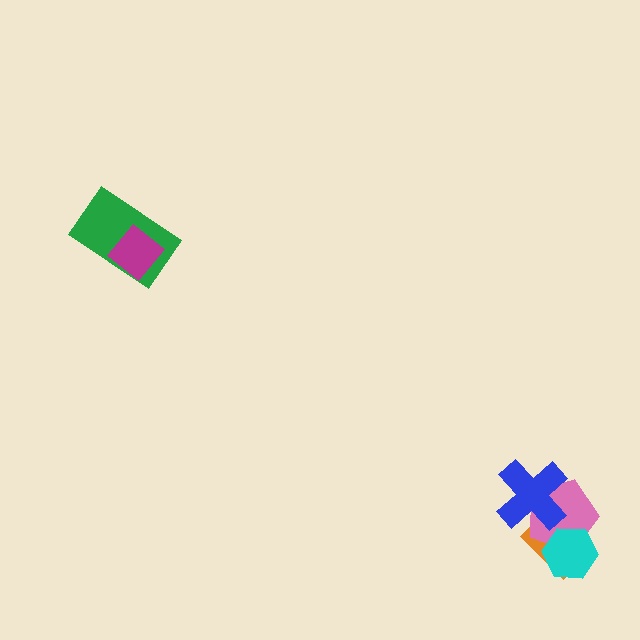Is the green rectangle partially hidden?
Yes, it is partially covered by another shape.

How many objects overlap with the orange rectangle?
3 objects overlap with the orange rectangle.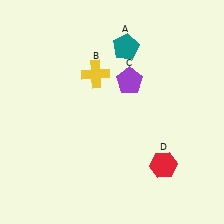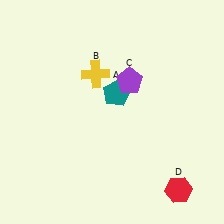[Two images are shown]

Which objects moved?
The objects that moved are: the teal pentagon (A), the red hexagon (D).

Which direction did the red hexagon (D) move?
The red hexagon (D) moved down.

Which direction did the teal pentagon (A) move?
The teal pentagon (A) moved down.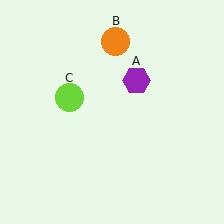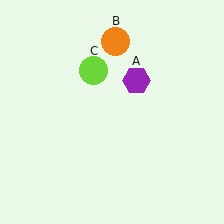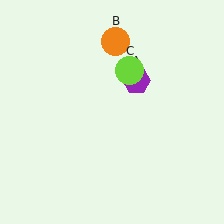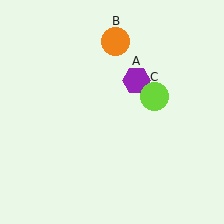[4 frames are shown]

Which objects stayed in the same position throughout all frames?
Purple hexagon (object A) and orange circle (object B) remained stationary.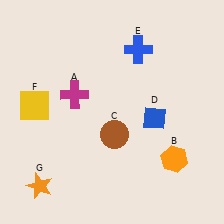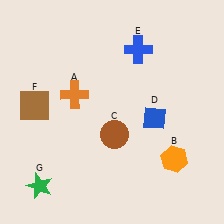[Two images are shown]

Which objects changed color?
A changed from magenta to orange. F changed from yellow to brown. G changed from orange to green.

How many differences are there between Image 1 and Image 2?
There are 3 differences between the two images.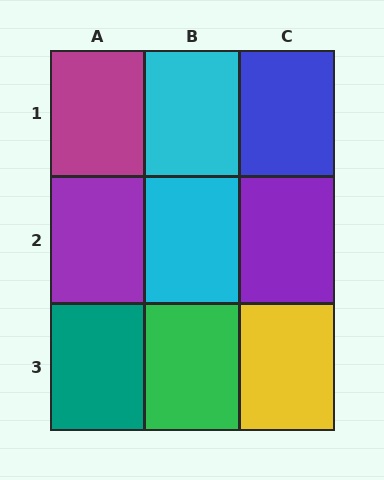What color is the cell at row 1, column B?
Cyan.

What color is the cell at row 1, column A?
Magenta.